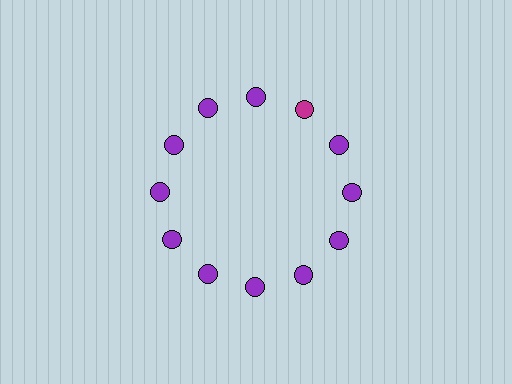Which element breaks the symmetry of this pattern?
The magenta circle at roughly the 1 o'clock position breaks the symmetry. All other shapes are purple circles.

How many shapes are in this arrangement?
There are 12 shapes arranged in a ring pattern.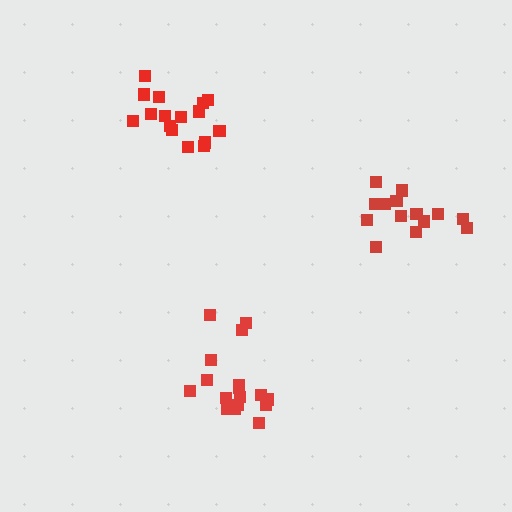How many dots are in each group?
Group 1: 17 dots, Group 2: 16 dots, Group 3: 14 dots (47 total).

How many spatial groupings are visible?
There are 3 spatial groupings.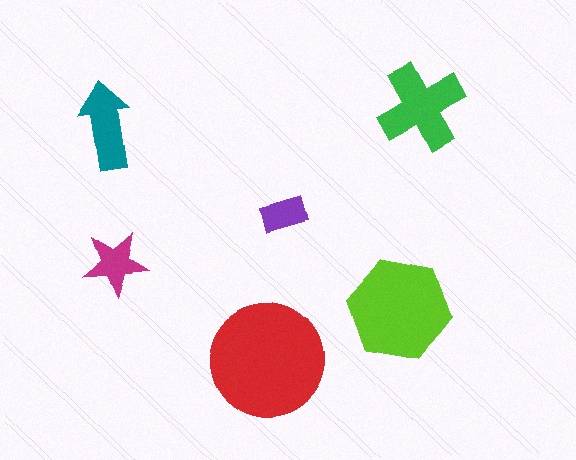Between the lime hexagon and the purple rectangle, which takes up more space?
The lime hexagon.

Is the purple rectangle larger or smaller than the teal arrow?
Smaller.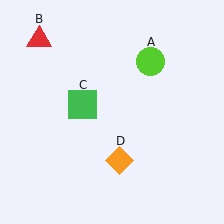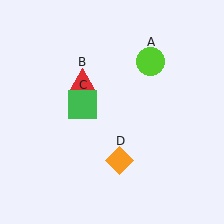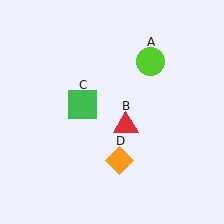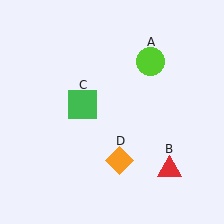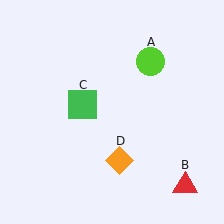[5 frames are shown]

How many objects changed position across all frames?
1 object changed position: red triangle (object B).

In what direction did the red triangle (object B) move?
The red triangle (object B) moved down and to the right.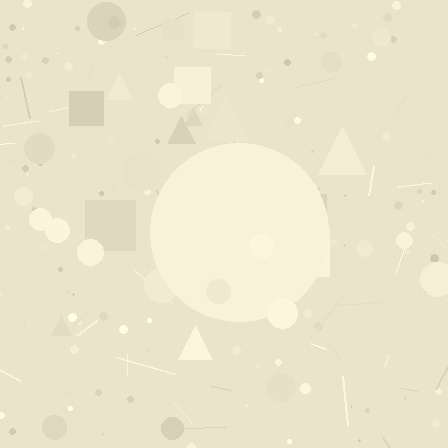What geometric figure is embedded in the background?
A circle is embedded in the background.